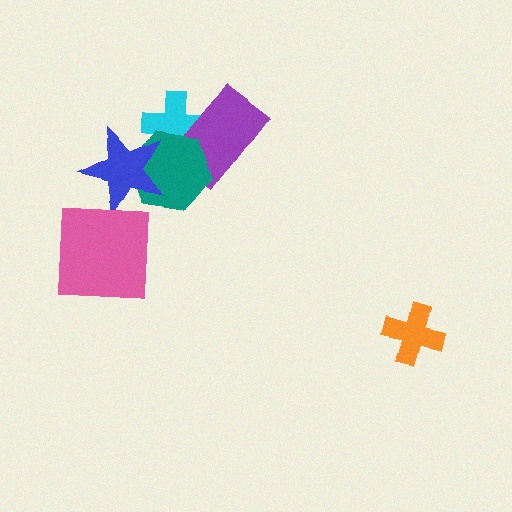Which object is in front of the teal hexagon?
The blue star is in front of the teal hexagon.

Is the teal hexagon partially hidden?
Yes, it is partially covered by another shape.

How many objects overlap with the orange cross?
0 objects overlap with the orange cross.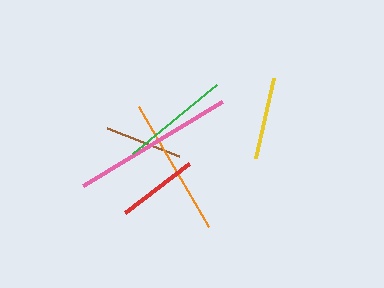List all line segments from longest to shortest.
From longest to shortest: pink, orange, green, yellow, red, brown.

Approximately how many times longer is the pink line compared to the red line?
The pink line is approximately 2.0 times the length of the red line.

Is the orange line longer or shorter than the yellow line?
The orange line is longer than the yellow line.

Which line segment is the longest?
The pink line is the longest at approximately 163 pixels.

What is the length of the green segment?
The green segment is approximately 108 pixels long.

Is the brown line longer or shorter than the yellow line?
The yellow line is longer than the brown line.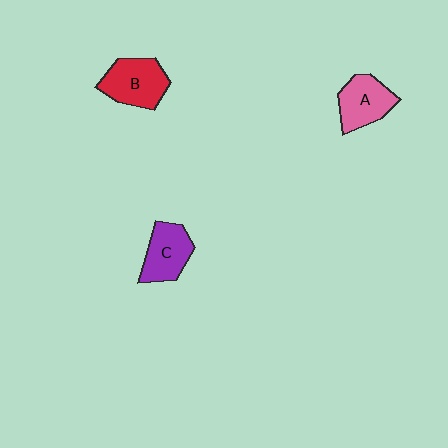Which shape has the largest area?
Shape B (red).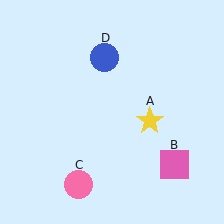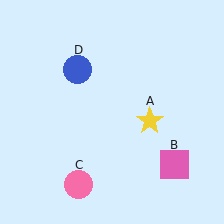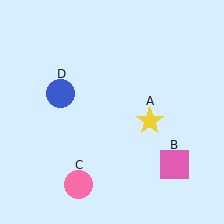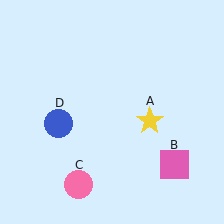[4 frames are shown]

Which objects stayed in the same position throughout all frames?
Yellow star (object A) and pink square (object B) and pink circle (object C) remained stationary.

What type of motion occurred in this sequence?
The blue circle (object D) rotated counterclockwise around the center of the scene.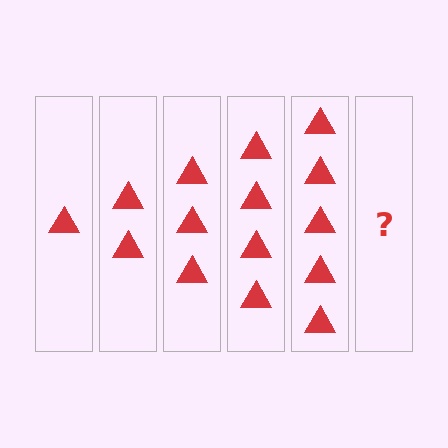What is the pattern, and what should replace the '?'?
The pattern is that each step adds one more triangle. The '?' should be 6 triangles.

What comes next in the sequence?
The next element should be 6 triangles.